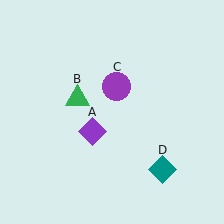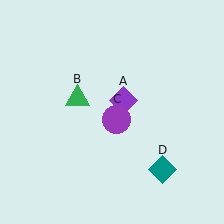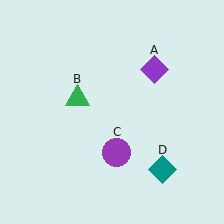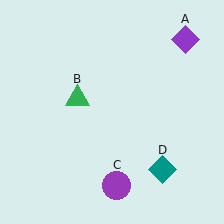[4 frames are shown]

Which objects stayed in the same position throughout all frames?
Green triangle (object B) and teal diamond (object D) remained stationary.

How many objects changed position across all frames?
2 objects changed position: purple diamond (object A), purple circle (object C).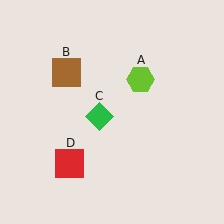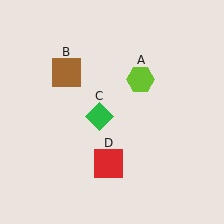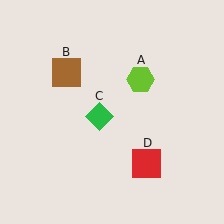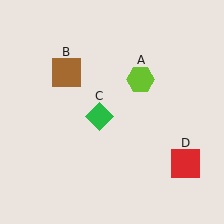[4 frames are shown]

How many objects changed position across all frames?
1 object changed position: red square (object D).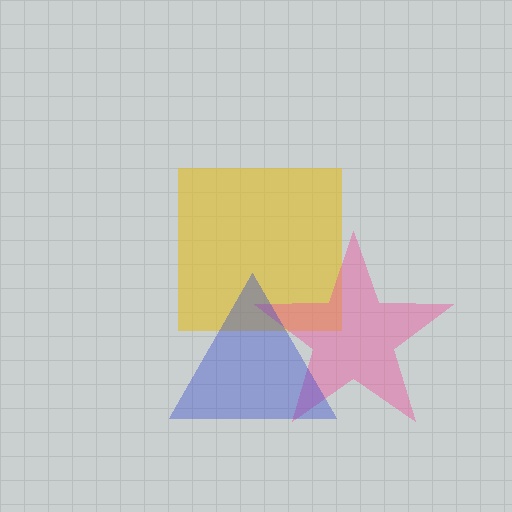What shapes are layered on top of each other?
The layered shapes are: a yellow square, a pink star, a blue triangle.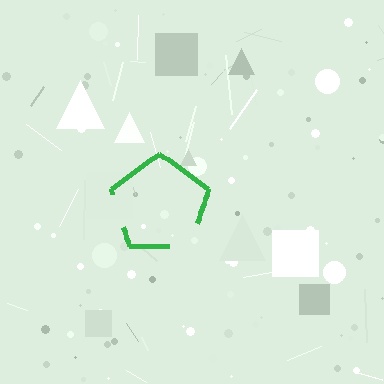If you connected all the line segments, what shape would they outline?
They would outline a pentagon.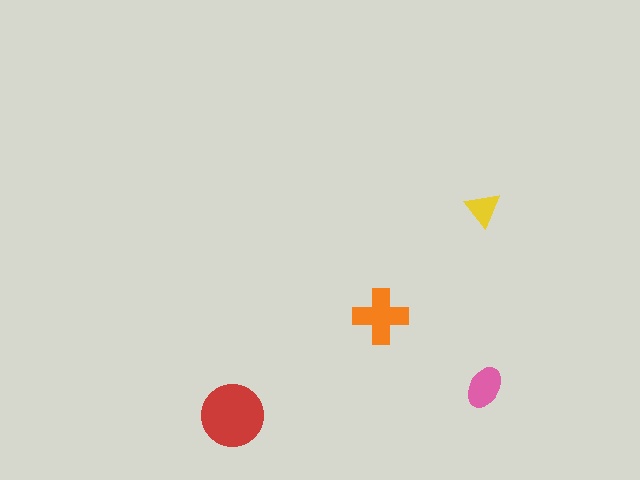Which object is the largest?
The red circle.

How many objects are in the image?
There are 4 objects in the image.